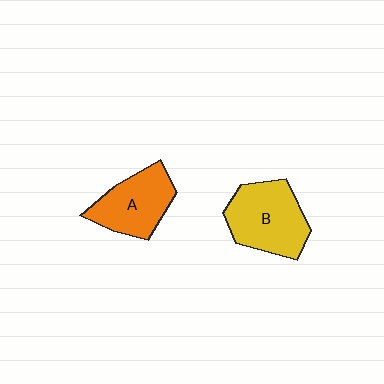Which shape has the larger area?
Shape B (yellow).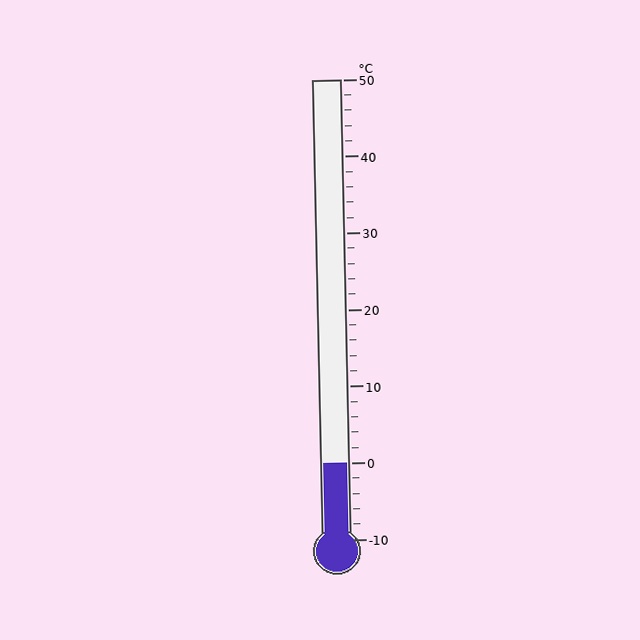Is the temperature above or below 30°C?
The temperature is below 30°C.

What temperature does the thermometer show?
The thermometer shows approximately 0°C.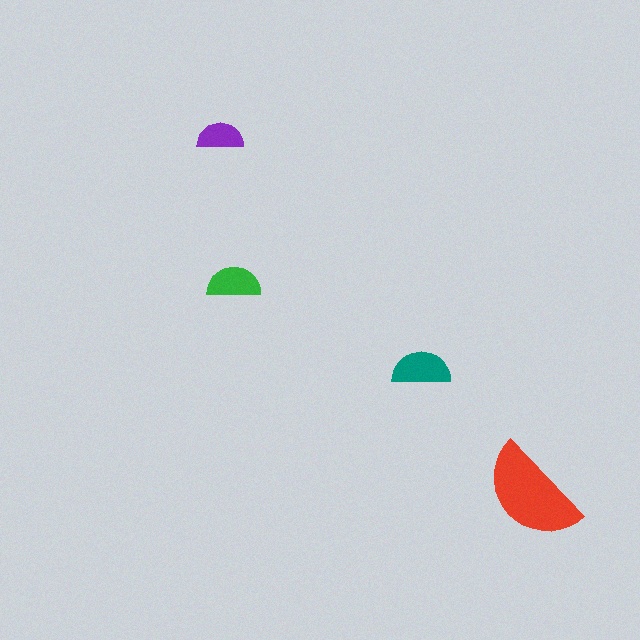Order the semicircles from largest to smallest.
the red one, the teal one, the green one, the purple one.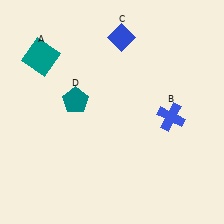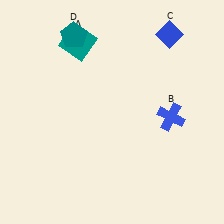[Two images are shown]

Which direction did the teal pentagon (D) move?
The teal pentagon (D) moved up.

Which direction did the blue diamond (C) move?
The blue diamond (C) moved right.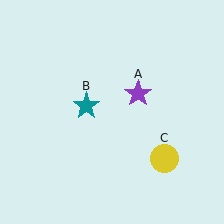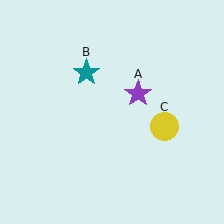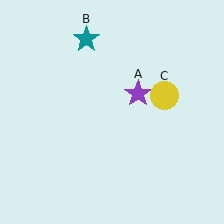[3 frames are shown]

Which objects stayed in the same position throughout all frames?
Purple star (object A) remained stationary.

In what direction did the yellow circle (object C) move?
The yellow circle (object C) moved up.